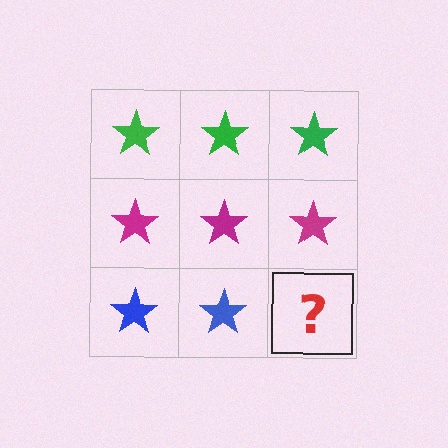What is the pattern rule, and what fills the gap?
The rule is that each row has a consistent color. The gap should be filled with a blue star.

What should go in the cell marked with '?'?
The missing cell should contain a blue star.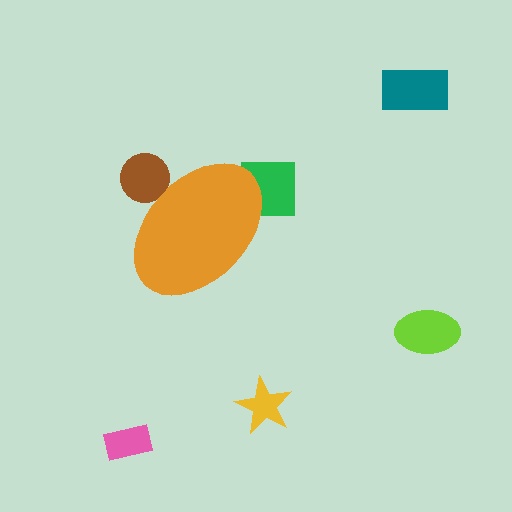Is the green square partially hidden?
Yes, the green square is partially hidden behind the orange ellipse.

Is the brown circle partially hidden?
Yes, the brown circle is partially hidden behind the orange ellipse.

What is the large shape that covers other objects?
An orange ellipse.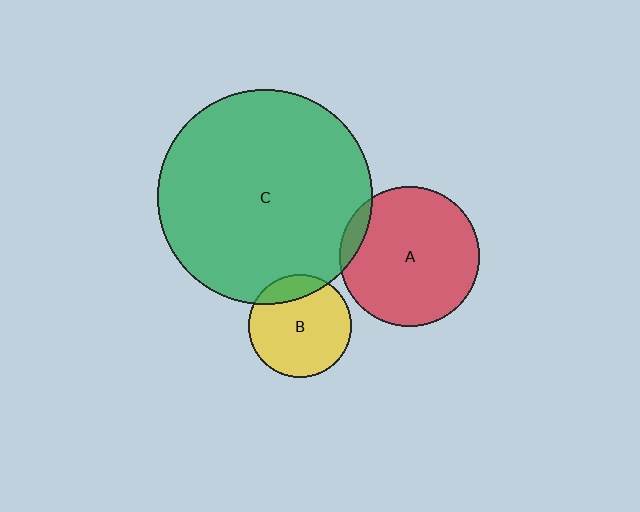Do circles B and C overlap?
Yes.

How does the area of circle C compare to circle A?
Approximately 2.4 times.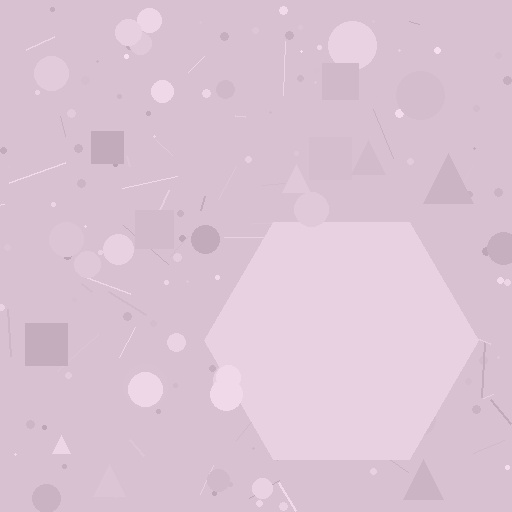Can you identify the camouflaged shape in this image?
The camouflaged shape is a hexagon.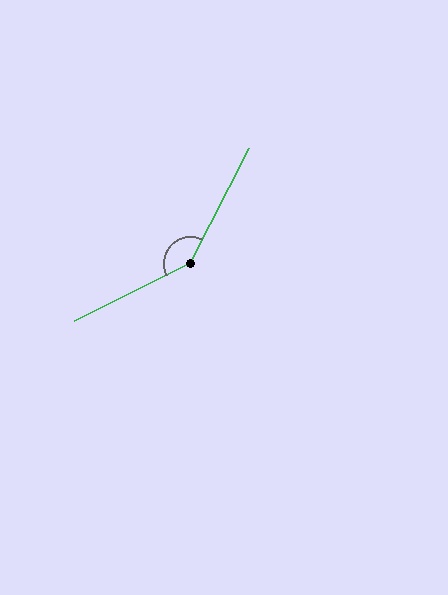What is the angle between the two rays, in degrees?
Approximately 143 degrees.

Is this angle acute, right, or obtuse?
It is obtuse.